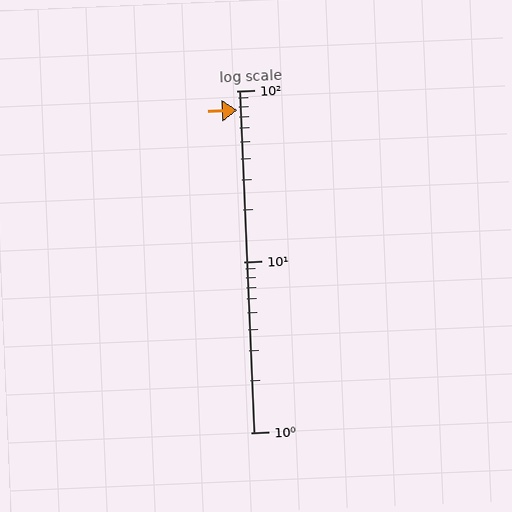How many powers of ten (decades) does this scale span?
The scale spans 2 decades, from 1 to 100.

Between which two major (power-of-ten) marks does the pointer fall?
The pointer is between 10 and 100.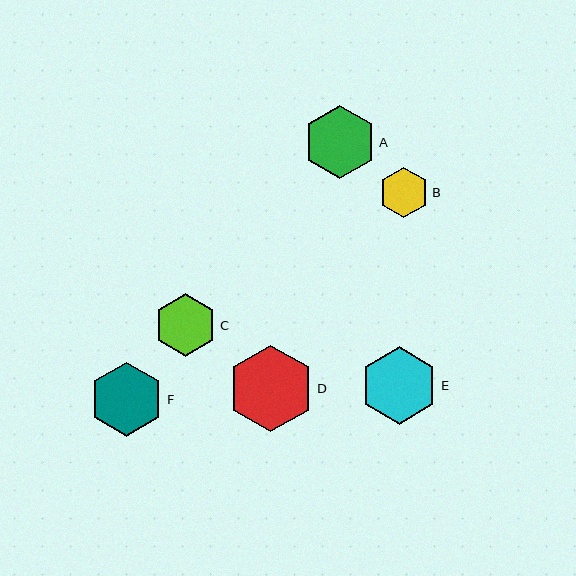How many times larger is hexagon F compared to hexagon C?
Hexagon F is approximately 1.2 times the size of hexagon C.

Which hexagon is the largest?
Hexagon D is the largest with a size of approximately 86 pixels.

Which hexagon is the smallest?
Hexagon B is the smallest with a size of approximately 50 pixels.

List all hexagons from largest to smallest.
From largest to smallest: D, E, F, A, C, B.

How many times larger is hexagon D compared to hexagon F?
Hexagon D is approximately 1.2 times the size of hexagon F.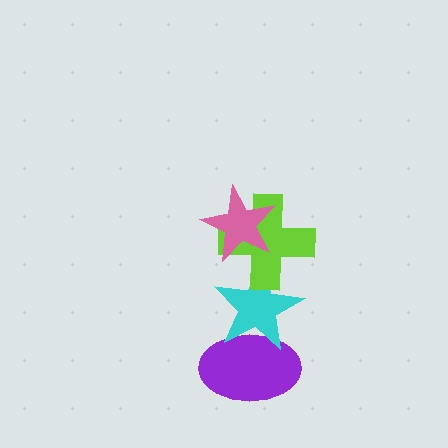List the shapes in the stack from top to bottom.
From top to bottom: the pink star, the lime cross, the cyan star, the purple ellipse.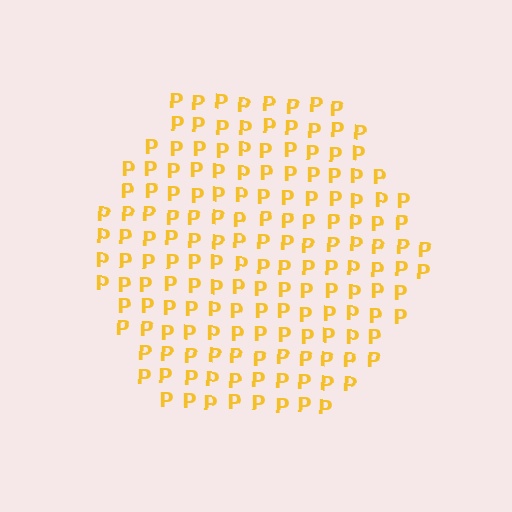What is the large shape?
The large shape is a hexagon.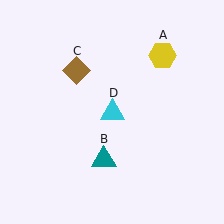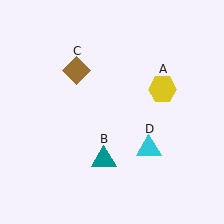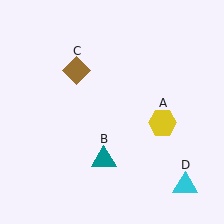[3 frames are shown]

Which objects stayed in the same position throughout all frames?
Teal triangle (object B) and brown diamond (object C) remained stationary.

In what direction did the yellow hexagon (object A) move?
The yellow hexagon (object A) moved down.